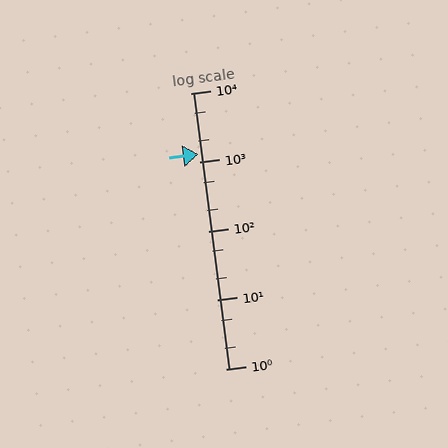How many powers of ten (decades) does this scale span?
The scale spans 4 decades, from 1 to 10000.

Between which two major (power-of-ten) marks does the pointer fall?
The pointer is between 1000 and 10000.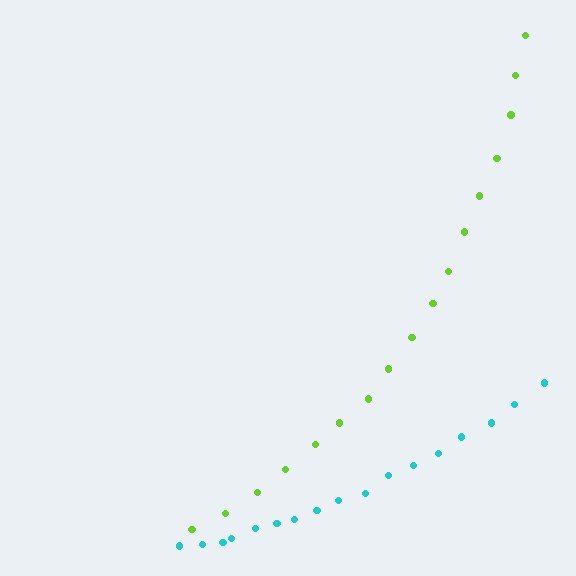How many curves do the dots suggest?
There are 2 distinct paths.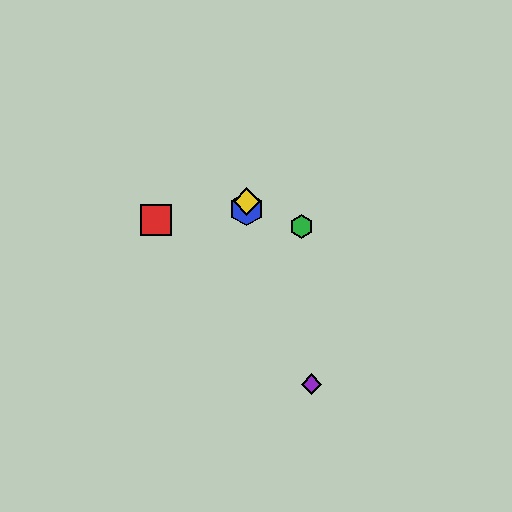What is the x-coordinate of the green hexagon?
The green hexagon is at x≈301.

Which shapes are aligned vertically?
The blue hexagon, the yellow diamond are aligned vertically.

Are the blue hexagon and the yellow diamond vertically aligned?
Yes, both are at x≈247.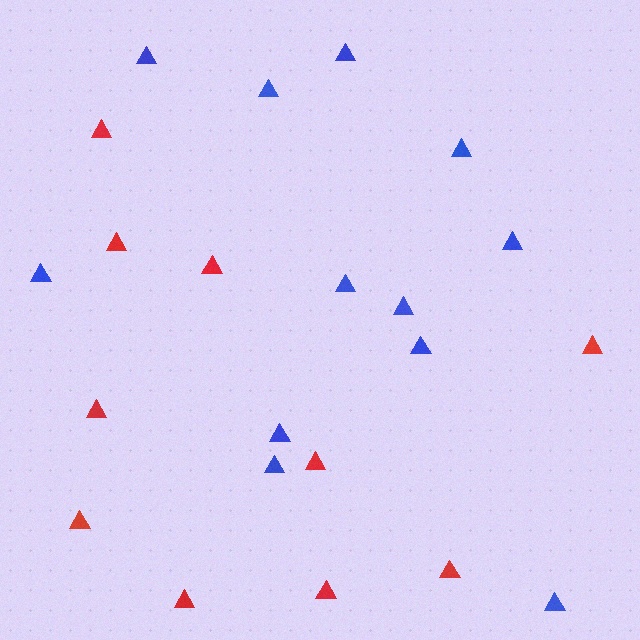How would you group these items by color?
There are 2 groups: one group of blue triangles (12) and one group of red triangles (10).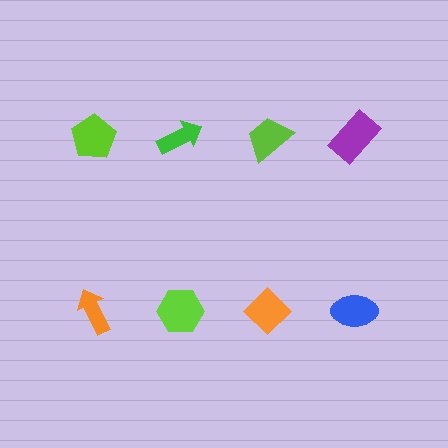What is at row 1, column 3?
A lime trapezoid.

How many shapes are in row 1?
4 shapes.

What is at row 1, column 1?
A lime pentagon.